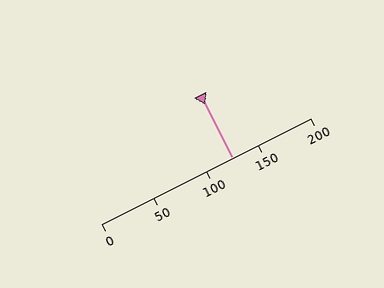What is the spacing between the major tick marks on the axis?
The major ticks are spaced 50 apart.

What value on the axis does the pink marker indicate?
The marker indicates approximately 125.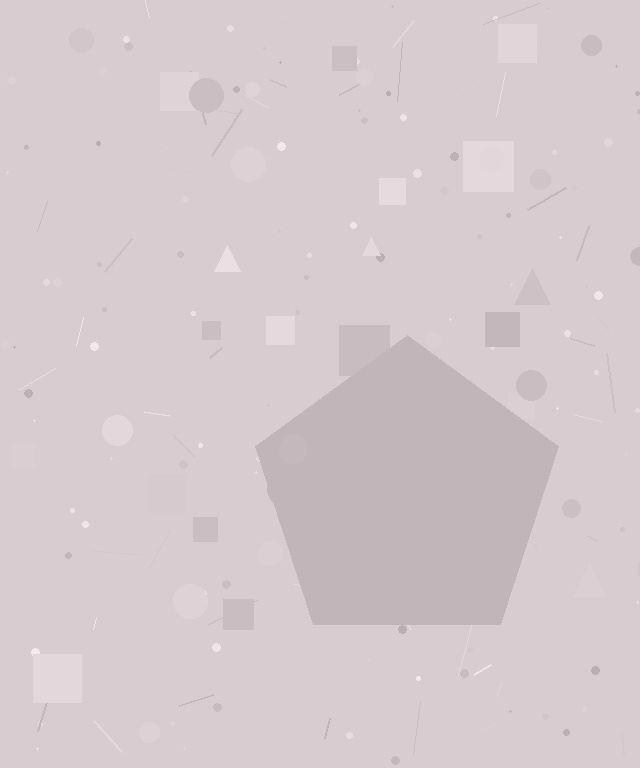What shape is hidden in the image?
A pentagon is hidden in the image.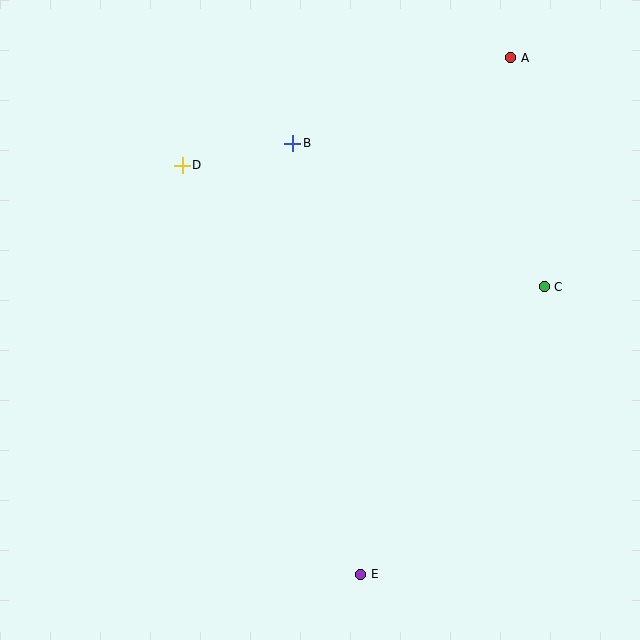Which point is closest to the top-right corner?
Point A is closest to the top-right corner.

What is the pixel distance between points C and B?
The distance between C and B is 290 pixels.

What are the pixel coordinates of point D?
Point D is at (182, 165).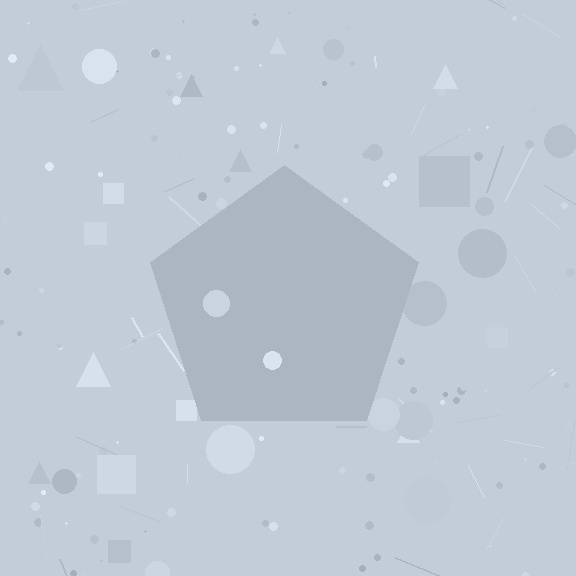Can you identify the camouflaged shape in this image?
The camouflaged shape is a pentagon.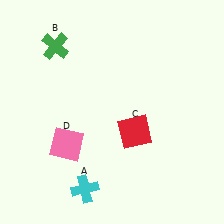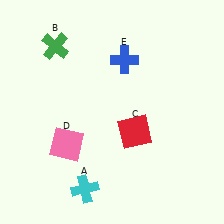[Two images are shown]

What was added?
A blue cross (E) was added in Image 2.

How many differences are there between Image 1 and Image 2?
There is 1 difference between the two images.